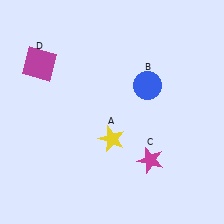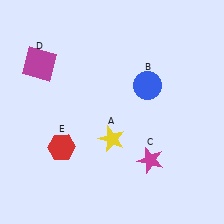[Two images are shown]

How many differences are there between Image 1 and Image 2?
There is 1 difference between the two images.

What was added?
A red hexagon (E) was added in Image 2.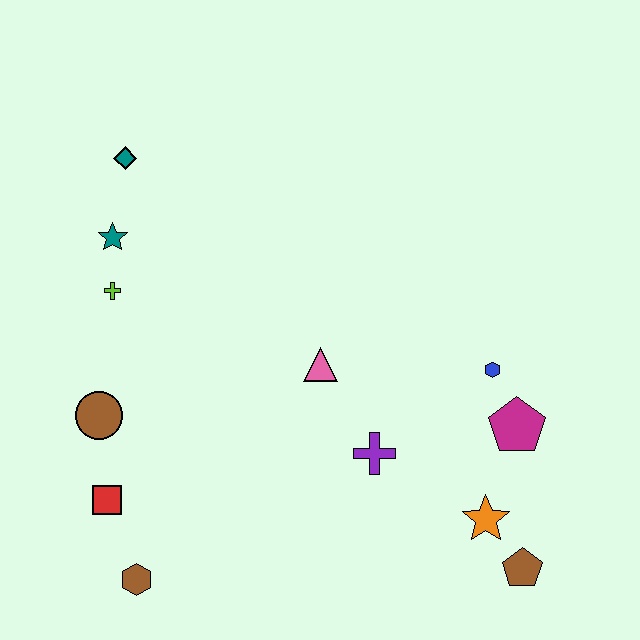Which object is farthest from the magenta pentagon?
The teal diamond is farthest from the magenta pentagon.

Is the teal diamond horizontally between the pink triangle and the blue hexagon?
No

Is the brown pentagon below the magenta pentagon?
Yes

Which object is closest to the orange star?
The brown pentagon is closest to the orange star.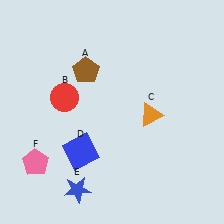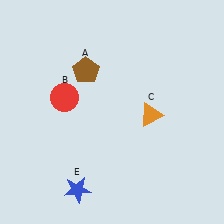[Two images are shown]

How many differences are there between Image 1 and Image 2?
There are 2 differences between the two images.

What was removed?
The pink pentagon (F), the blue square (D) were removed in Image 2.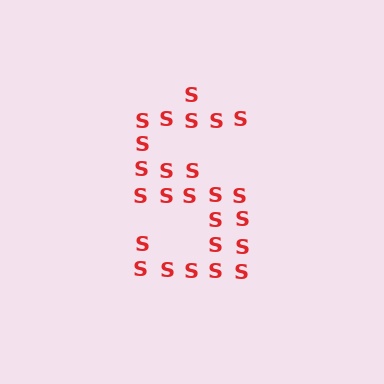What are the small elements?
The small elements are letter S's.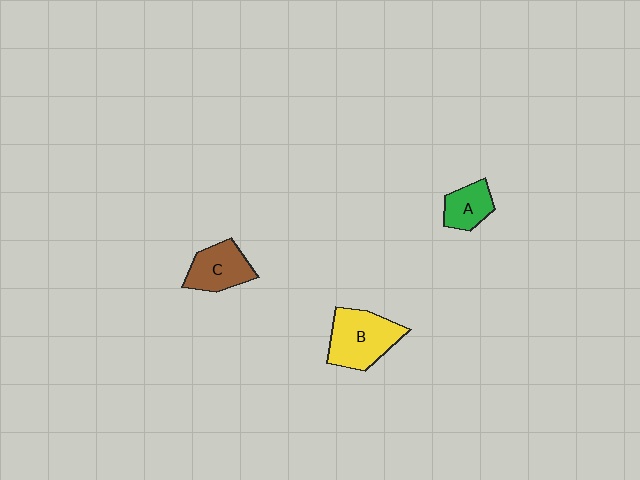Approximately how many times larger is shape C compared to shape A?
Approximately 1.3 times.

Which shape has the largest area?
Shape B (yellow).